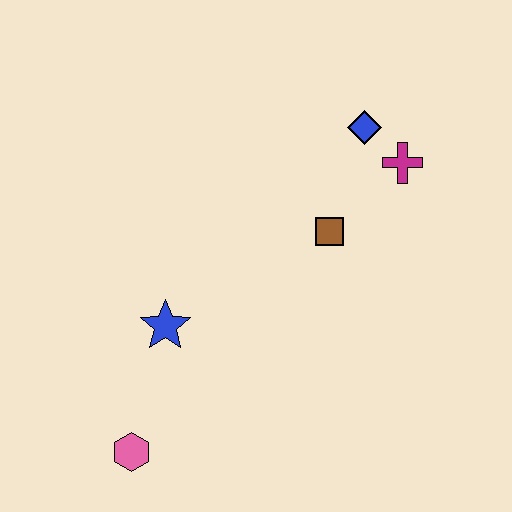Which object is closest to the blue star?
The pink hexagon is closest to the blue star.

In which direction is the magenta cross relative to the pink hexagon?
The magenta cross is above the pink hexagon.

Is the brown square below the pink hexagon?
No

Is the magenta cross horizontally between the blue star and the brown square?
No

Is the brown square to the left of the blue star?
No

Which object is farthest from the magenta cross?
The pink hexagon is farthest from the magenta cross.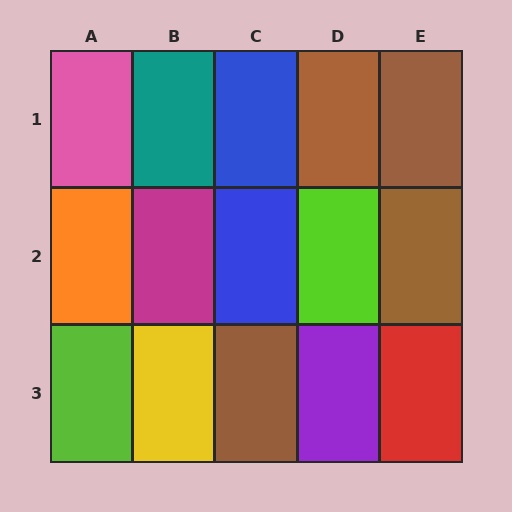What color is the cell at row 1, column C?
Blue.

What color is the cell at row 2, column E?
Brown.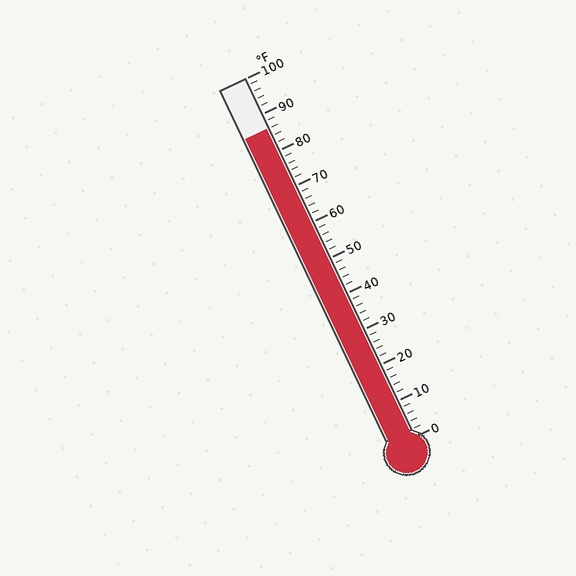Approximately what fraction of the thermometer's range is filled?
The thermometer is filled to approximately 85% of its range.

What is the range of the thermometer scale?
The thermometer scale ranges from 0°F to 100°F.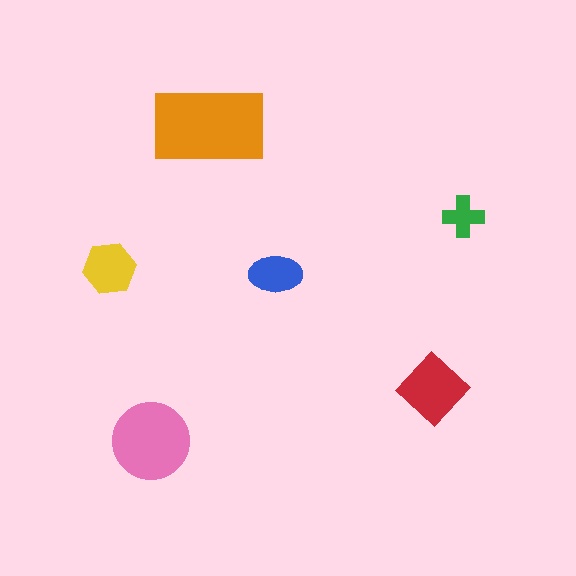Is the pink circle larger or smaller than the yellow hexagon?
Larger.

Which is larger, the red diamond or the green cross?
The red diamond.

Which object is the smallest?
The green cross.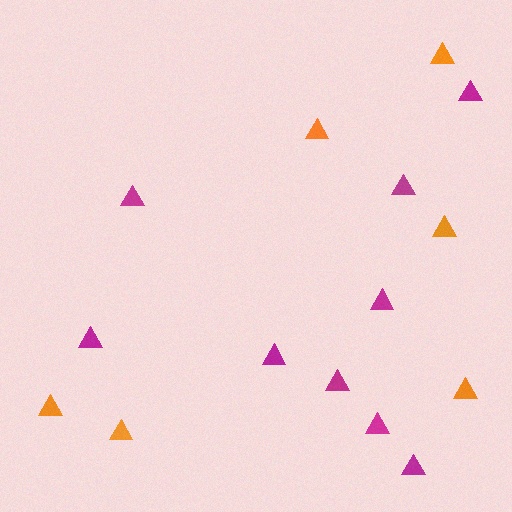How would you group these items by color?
There are 2 groups: one group of orange triangles (6) and one group of magenta triangles (9).